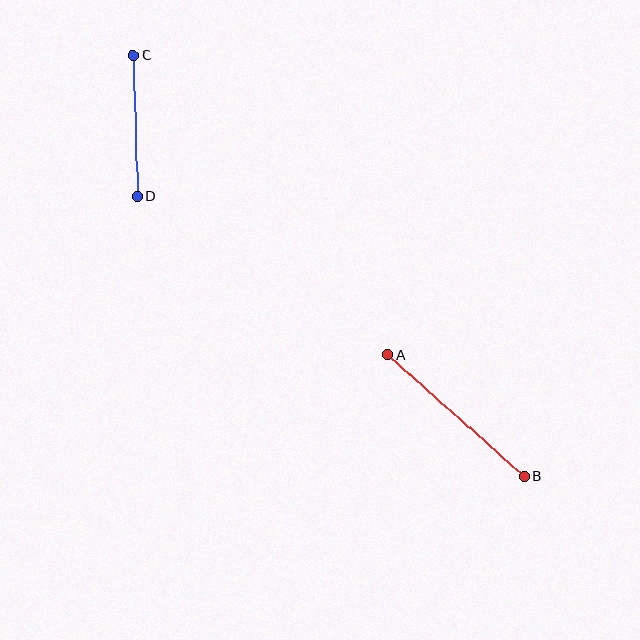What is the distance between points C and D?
The distance is approximately 141 pixels.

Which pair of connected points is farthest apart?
Points A and B are farthest apart.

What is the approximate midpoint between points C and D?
The midpoint is at approximately (135, 126) pixels.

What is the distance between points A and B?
The distance is approximately 183 pixels.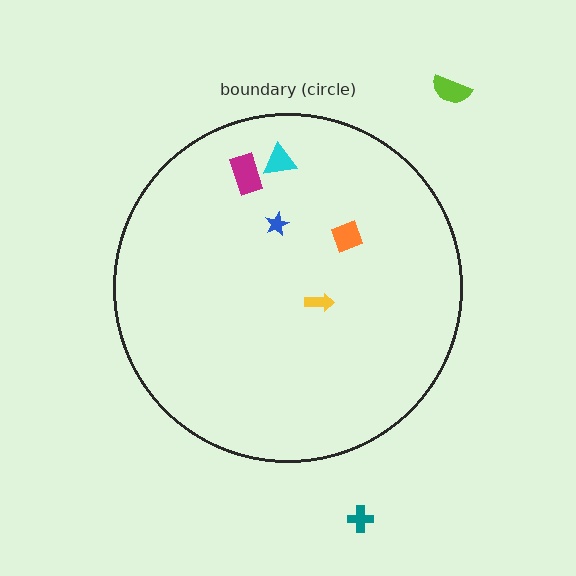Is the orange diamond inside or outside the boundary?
Inside.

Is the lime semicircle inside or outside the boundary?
Outside.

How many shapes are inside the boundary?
5 inside, 2 outside.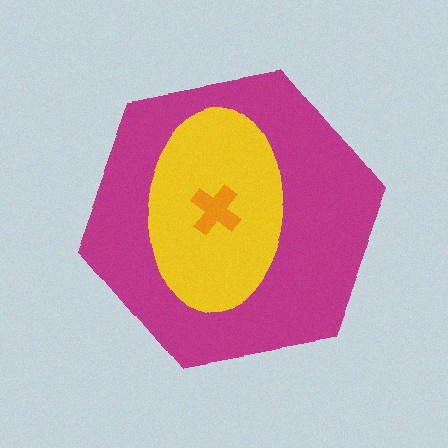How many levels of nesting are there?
3.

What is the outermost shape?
The magenta hexagon.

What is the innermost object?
The orange cross.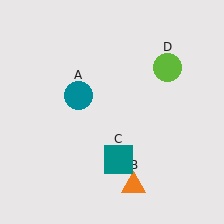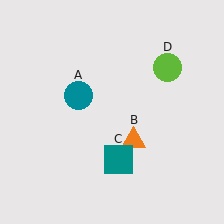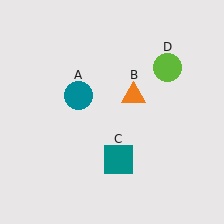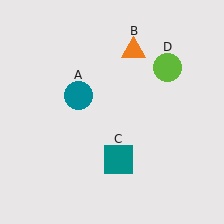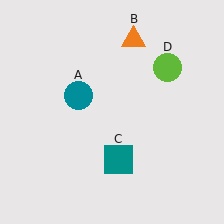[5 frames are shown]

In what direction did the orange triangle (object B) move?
The orange triangle (object B) moved up.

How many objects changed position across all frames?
1 object changed position: orange triangle (object B).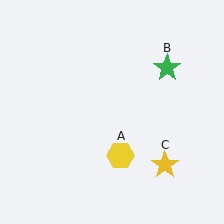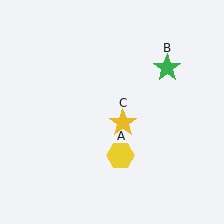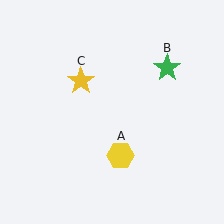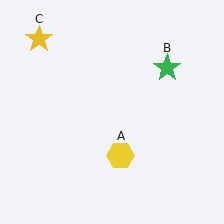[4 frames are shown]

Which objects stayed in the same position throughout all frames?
Yellow hexagon (object A) and green star (object B) remained stationary.